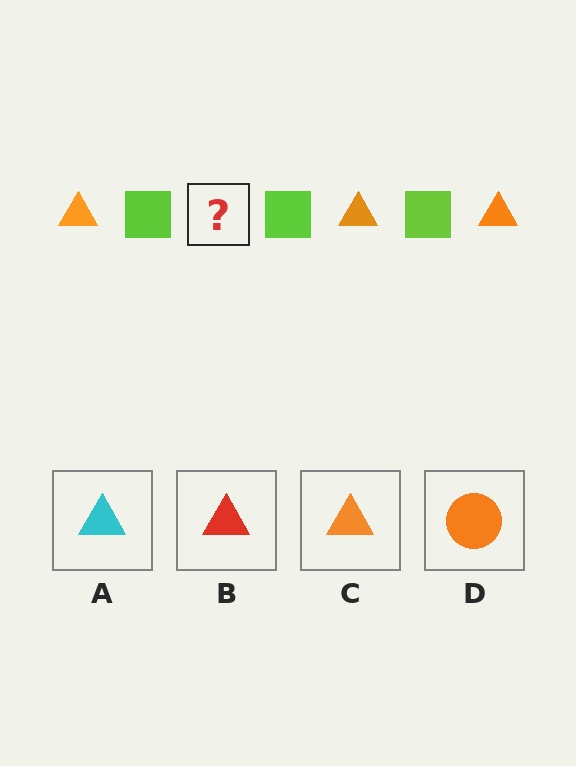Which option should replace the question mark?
Option C.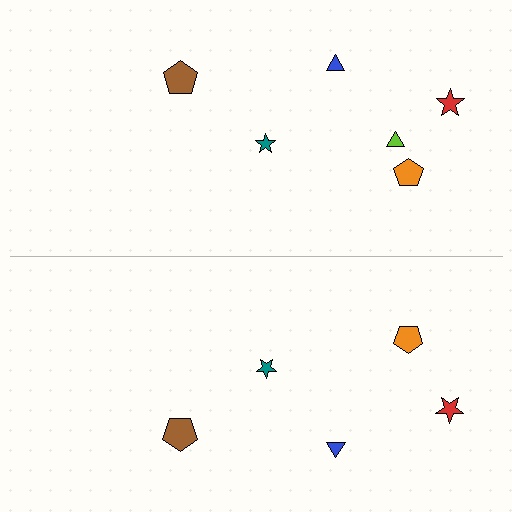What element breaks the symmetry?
A lime triangle is missing from the bottom side.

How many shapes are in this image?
There are 11 shapes in this image.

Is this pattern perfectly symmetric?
No, the pattern is not perfectly symmetric. A lime triangle is missing from the bottom side.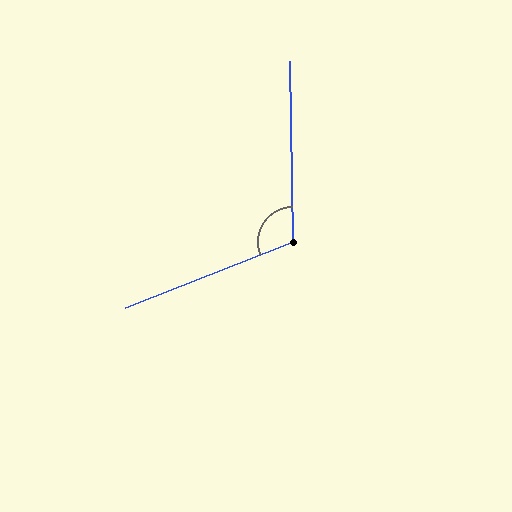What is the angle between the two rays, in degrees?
Approximately 111 degrees.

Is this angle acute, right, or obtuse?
It is obtuse.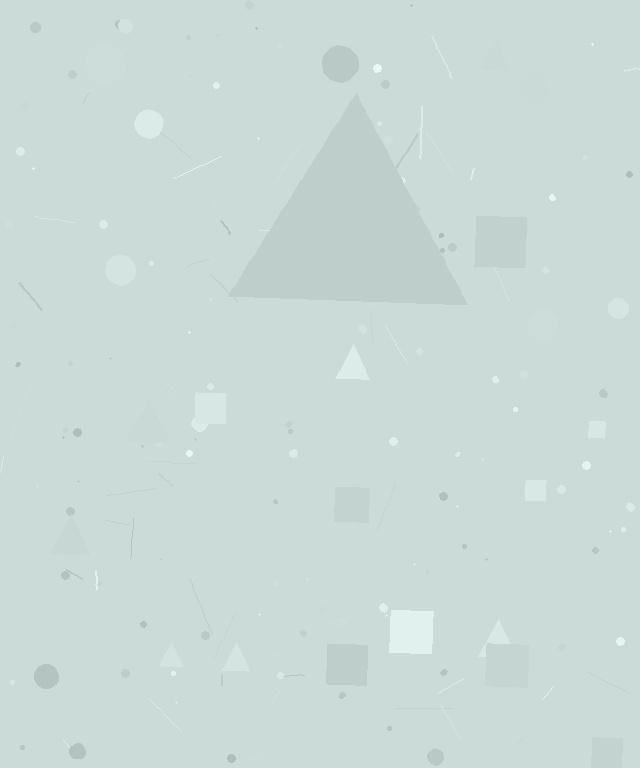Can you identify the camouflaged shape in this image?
The camouflaged shape is a triangle.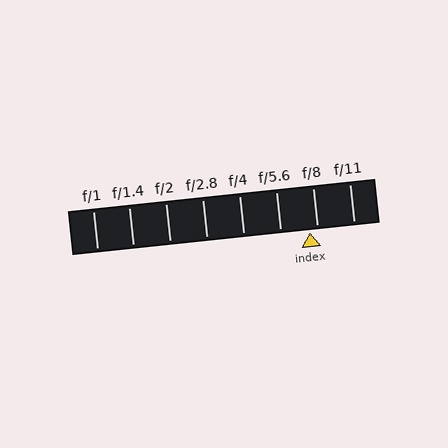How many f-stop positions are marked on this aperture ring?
There are 8 f-stop positions marked.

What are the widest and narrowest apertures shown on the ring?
The widest aperture shown is f/1 and the narrowest is f/11.